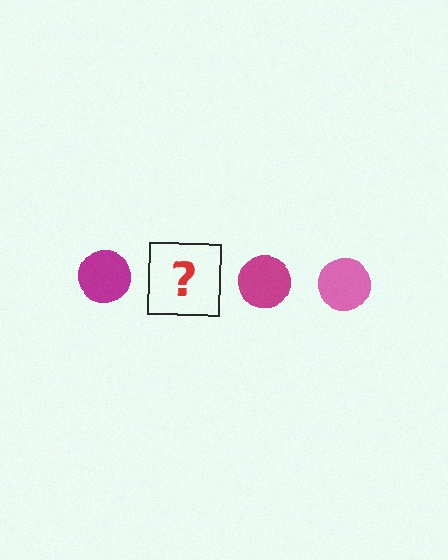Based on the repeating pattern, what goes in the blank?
The blank should be a pink circle.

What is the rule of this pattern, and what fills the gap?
The rule is that the pattern cycles through magenta, pink circles. The gap should be filled with a pink circle.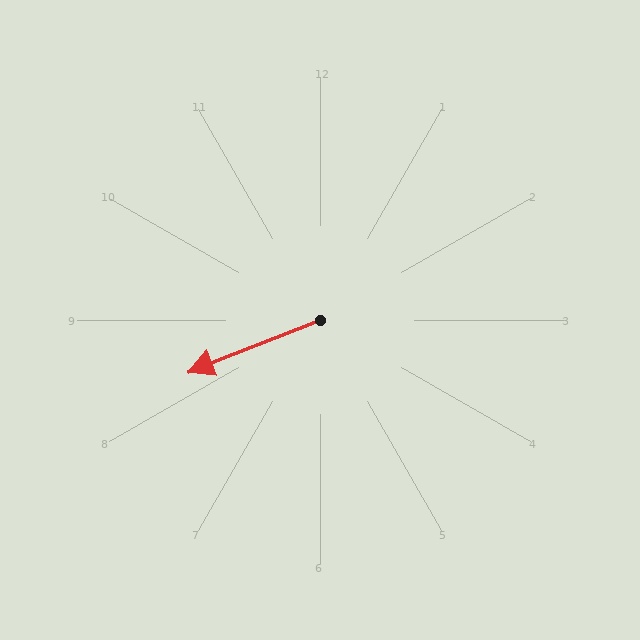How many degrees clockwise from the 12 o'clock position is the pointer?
Approximately 249 degrees.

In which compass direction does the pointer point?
West.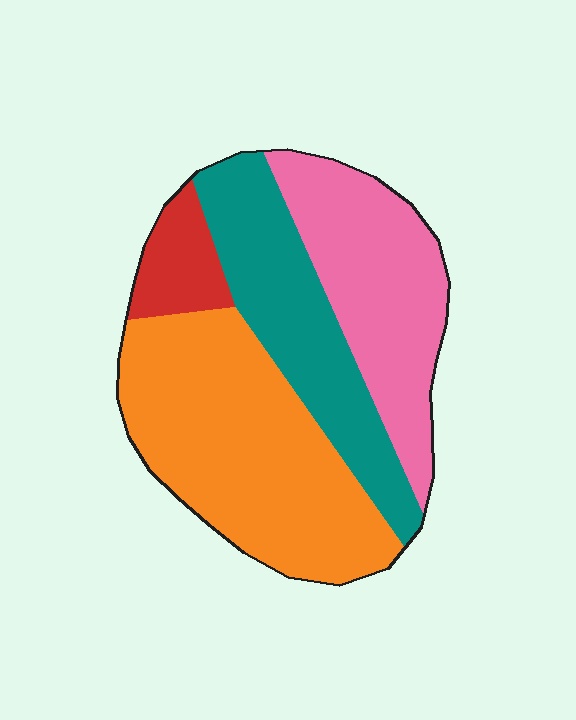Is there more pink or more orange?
Orange.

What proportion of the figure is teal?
Teal takes up about one quarter (1/4) of the figure.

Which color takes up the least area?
Red, at roughly 10%.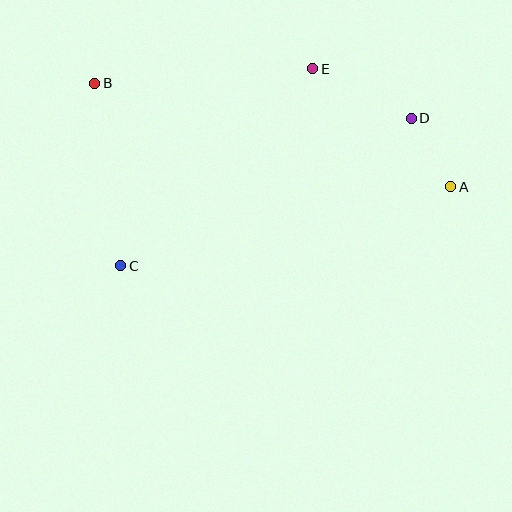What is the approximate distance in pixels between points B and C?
The distance between B and C is approximately 184 pixels.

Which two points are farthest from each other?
Points A and B are farthest from each other.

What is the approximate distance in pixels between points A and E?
The distance between A and E is approximately 182 pixels.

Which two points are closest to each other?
Points A and D are closest to each other.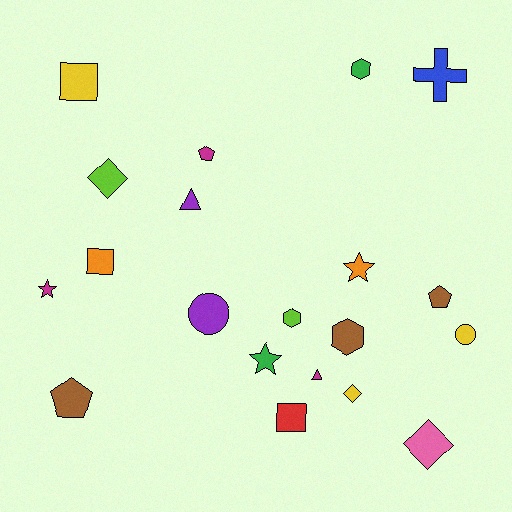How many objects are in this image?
There are 20 objects.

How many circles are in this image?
There are 2 circles.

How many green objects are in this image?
There are 2 green objects.